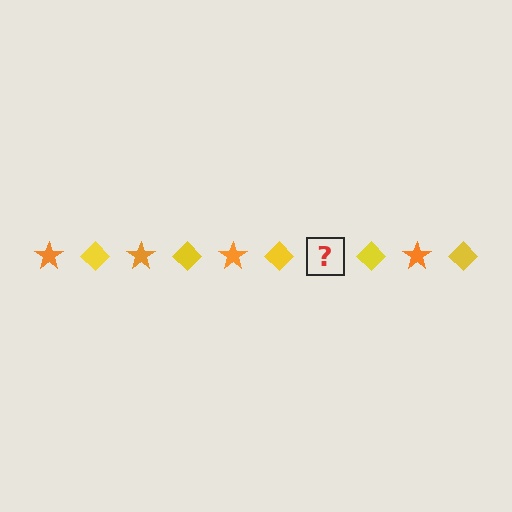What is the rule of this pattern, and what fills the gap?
The rule is that the pattern alternates between orange star and yellow diamond. The gap should be filled with an orange star.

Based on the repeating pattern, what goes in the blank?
The blank should be an orange star.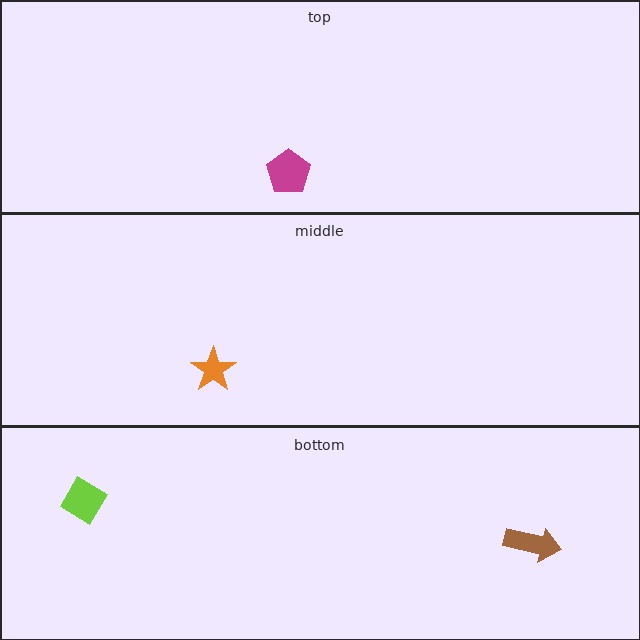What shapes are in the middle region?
The orange star.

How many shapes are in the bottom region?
2.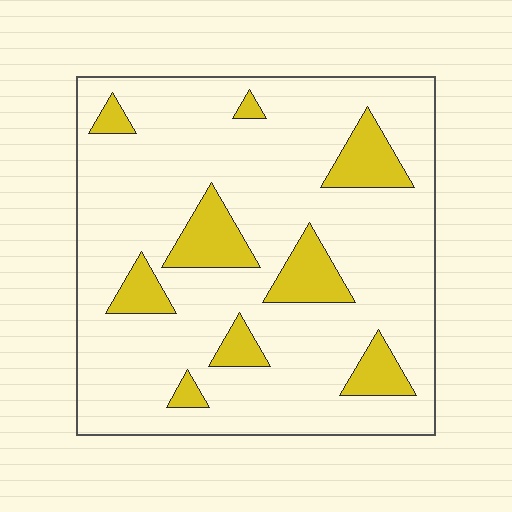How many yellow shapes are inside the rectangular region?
9.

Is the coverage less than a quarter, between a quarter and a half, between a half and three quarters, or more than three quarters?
Less than a quarter.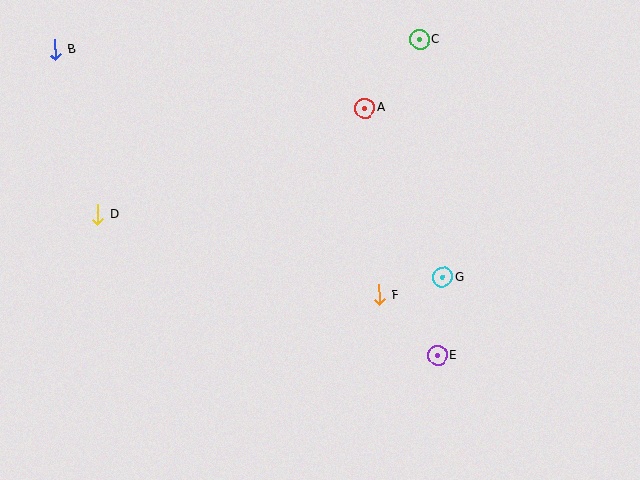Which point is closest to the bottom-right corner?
Point E is closest to the bottom-right corner.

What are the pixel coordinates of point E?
Point E is at (438, 355).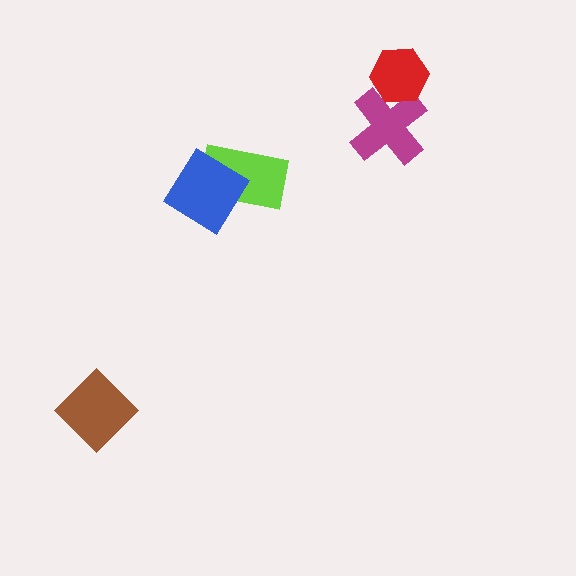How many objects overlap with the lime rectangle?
1 object overlaps with the lime rectangle.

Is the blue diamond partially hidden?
No, no other shape covers it.